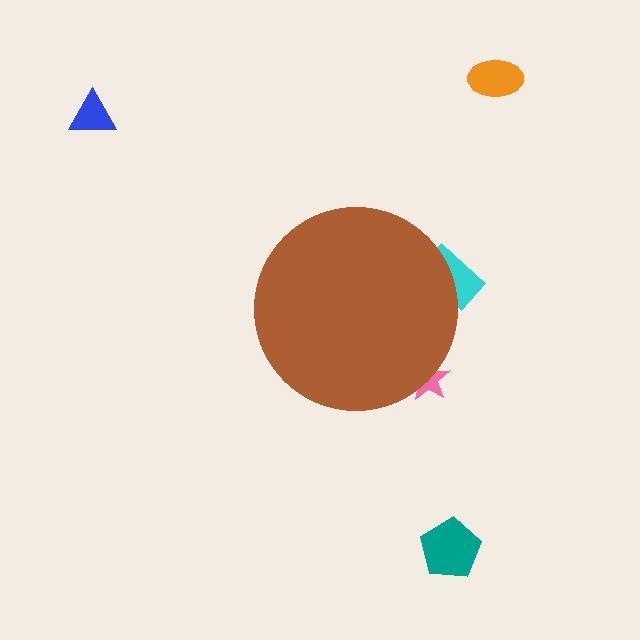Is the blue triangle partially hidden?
No, the blue triangle is fully visible.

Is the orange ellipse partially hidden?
No, the orange ellipse is fully visible.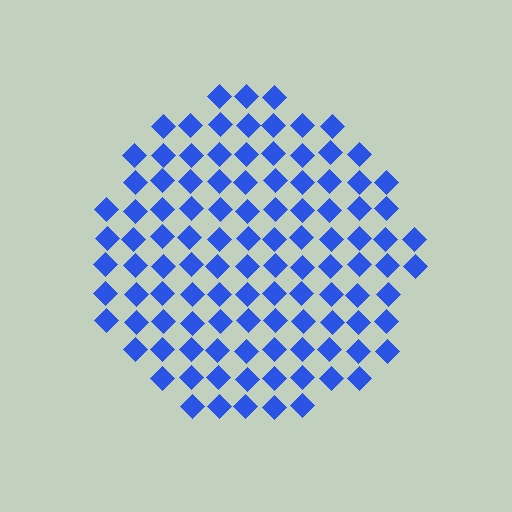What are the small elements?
The small elements are diamonds.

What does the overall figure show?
The overall figure shows a circle.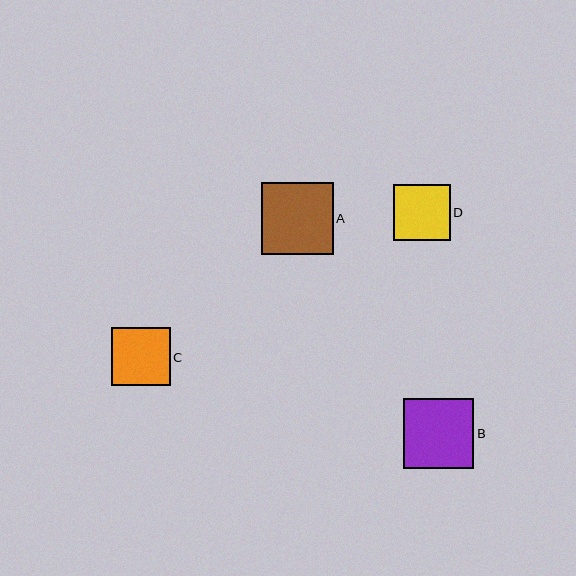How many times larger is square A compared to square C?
Square A is approximately 1.2 times the size of square C.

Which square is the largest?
Square A is the largest with a size of approximately 72 pixels.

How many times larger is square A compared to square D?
Square A is approximately 1.3 times the size of square D.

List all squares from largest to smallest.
From largest to smallest: A, B, C, D.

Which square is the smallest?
Square D is the smallest with a size of approximately 56 pixels.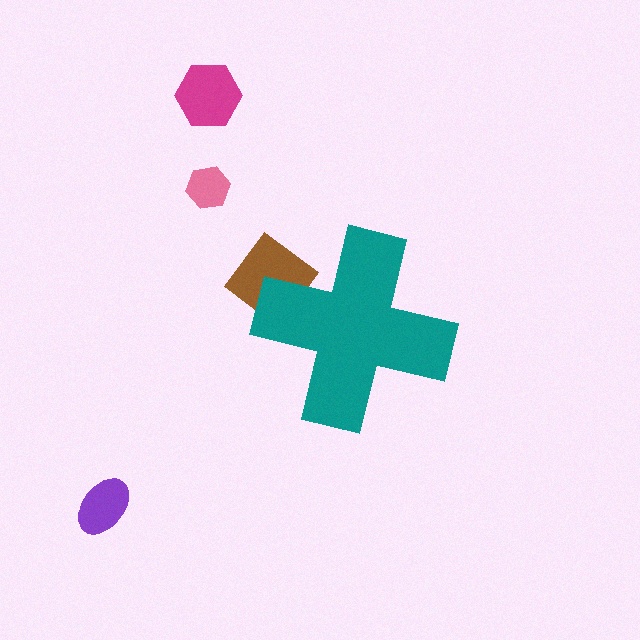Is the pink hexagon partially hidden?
No, the pink hexagon is fully visible.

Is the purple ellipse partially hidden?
No, the purple ellipse is fully visible.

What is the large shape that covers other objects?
A teal cross.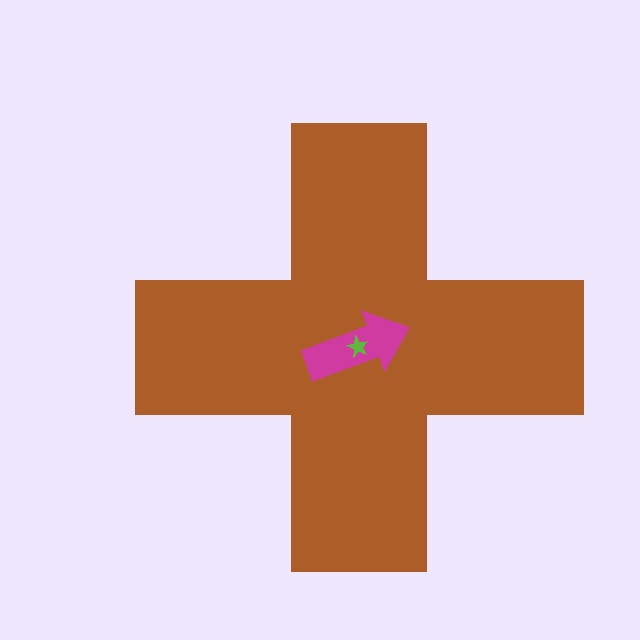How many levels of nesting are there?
3.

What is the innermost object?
The lime star.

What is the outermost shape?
The brown cross.